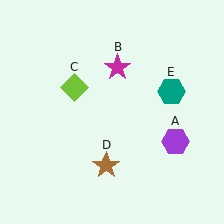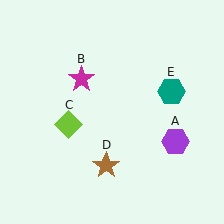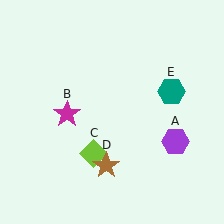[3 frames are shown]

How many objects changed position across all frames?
2 objects changed position: magenta star (object B), lime diamond (object C).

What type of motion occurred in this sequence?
The magenta star (object B), lime diamond (object C) rotated counterclockwise around the center of the scene.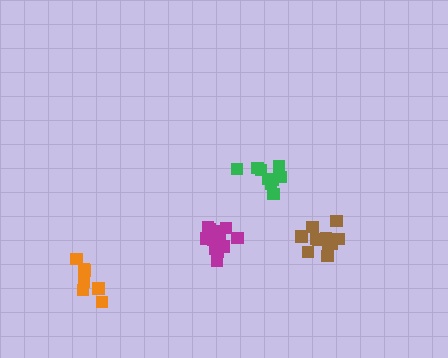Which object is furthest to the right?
The brown cluster is rightmost.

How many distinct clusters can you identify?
There are 4 distinct clusters.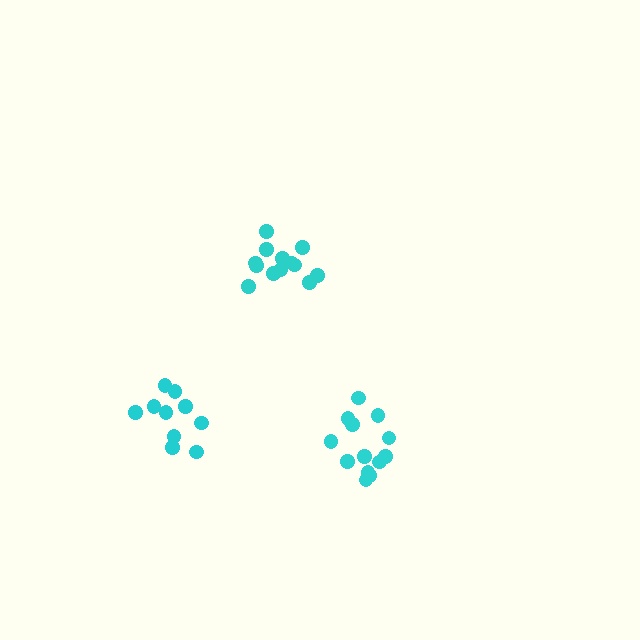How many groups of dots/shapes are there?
There are 3 groups.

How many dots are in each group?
Group 1: 13 dots, Group 2: 13 dots, Group 3: 10 dots (36 total).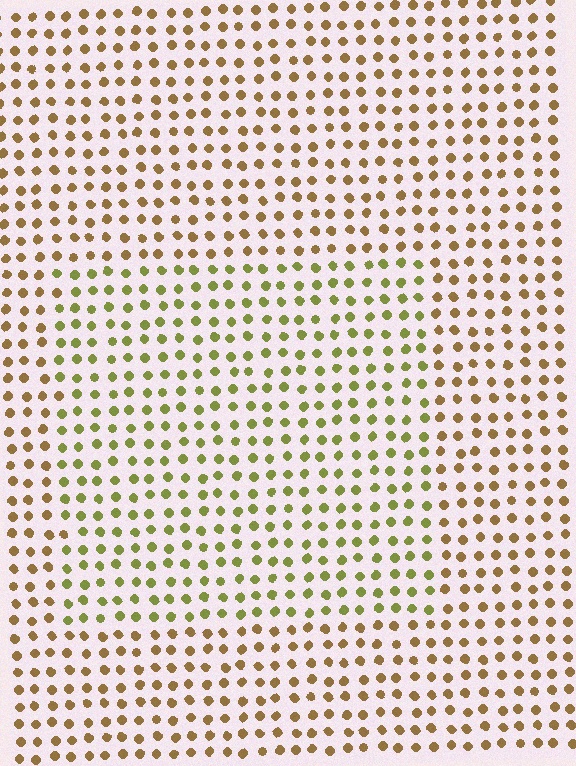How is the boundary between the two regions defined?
The boundary is defined purely by a slight shift in hue (about 37 degrees). Spacing, size, and orientation are identical on both sides.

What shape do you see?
I see a rectangle.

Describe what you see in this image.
The image is filled with small brown elements in a uniform arrangement. A rectangle-shaped region is visible where the elements are tinted to a slightly different hue, forming a subtle color boundary.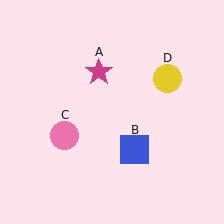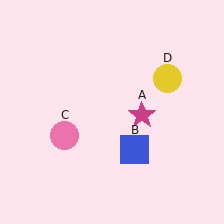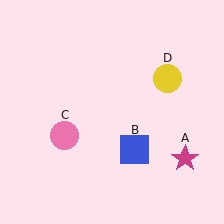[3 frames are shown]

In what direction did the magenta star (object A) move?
The magenta star (object A) moved down and to the right.